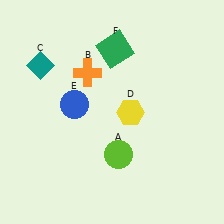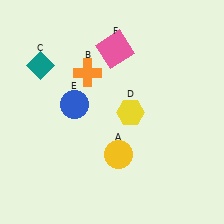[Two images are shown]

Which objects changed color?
A changed from lime to yellow. F changed from green to pink.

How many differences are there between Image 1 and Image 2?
There are 2 differences between the two images.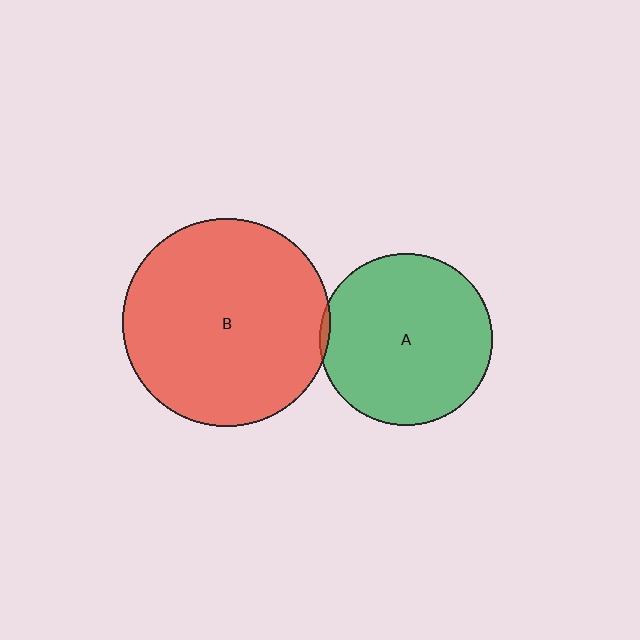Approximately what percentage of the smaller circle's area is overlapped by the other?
Approximately 5%.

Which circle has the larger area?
Circle B (red).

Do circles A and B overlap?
Yes.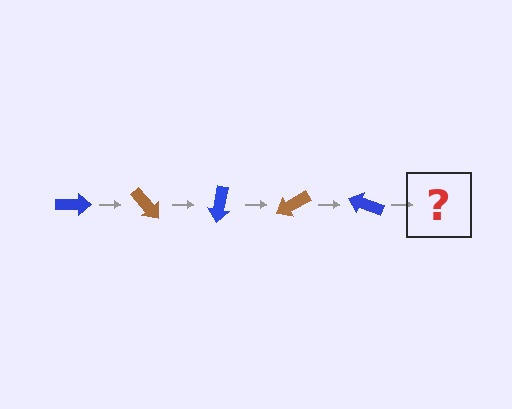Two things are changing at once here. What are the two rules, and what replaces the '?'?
The two rules are that it rotates 50 degrees each step and the color cycles through blue and brown. The '?' should be a brown arrow, rotated 250 degrees from the start.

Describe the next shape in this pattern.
It should be a brown arrow, rotated 250 degrees from the start.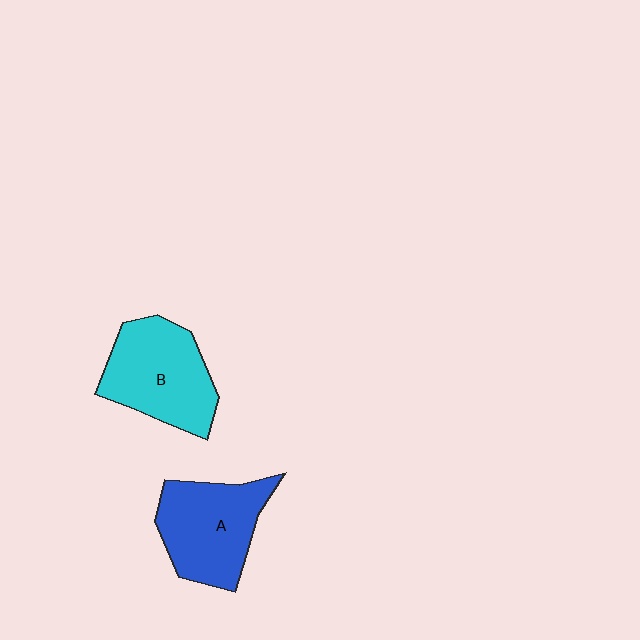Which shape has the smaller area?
Shape A (blue).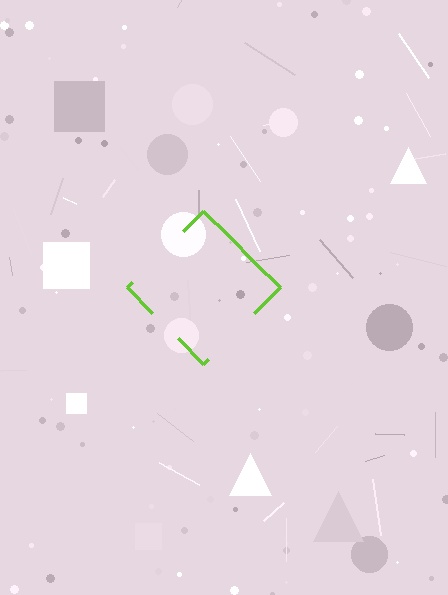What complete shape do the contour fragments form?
The contour fragments form a diamond.